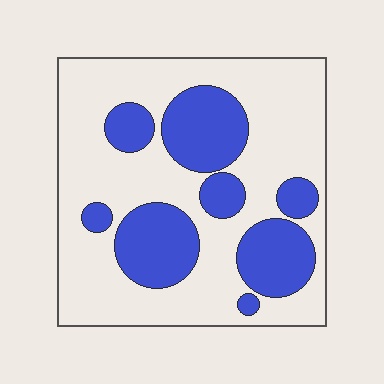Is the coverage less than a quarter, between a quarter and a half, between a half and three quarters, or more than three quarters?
Between a quarter and a half.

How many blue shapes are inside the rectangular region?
8.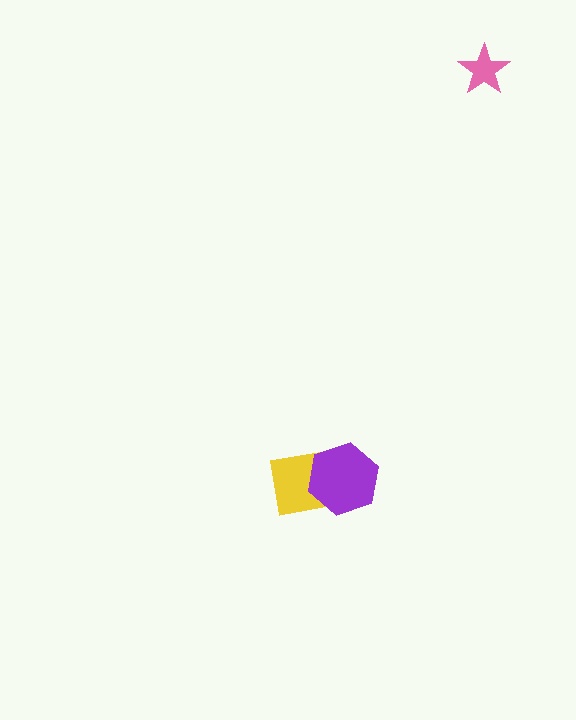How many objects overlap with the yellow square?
1 object overlaps with the yellow square.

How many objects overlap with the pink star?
0 objects overlap with the pink star.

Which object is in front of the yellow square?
The purple hexagon is in front of the yellow square.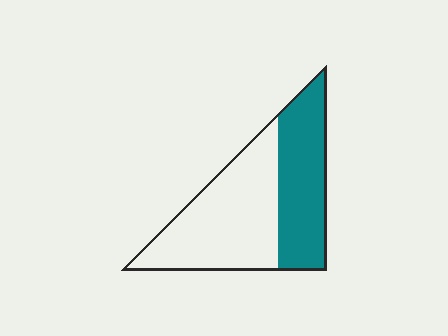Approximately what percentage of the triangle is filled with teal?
Approximately 40%.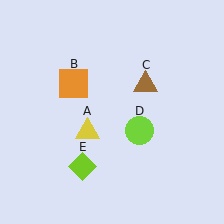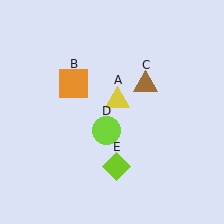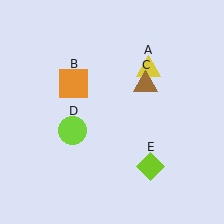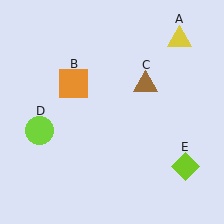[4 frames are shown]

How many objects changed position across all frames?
3 objects changed position: yellow triangle (object A), lime circle (object D), lime diamond (object E).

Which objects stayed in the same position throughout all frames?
Orange square (object B) and brown triangle (object C) remained stationary.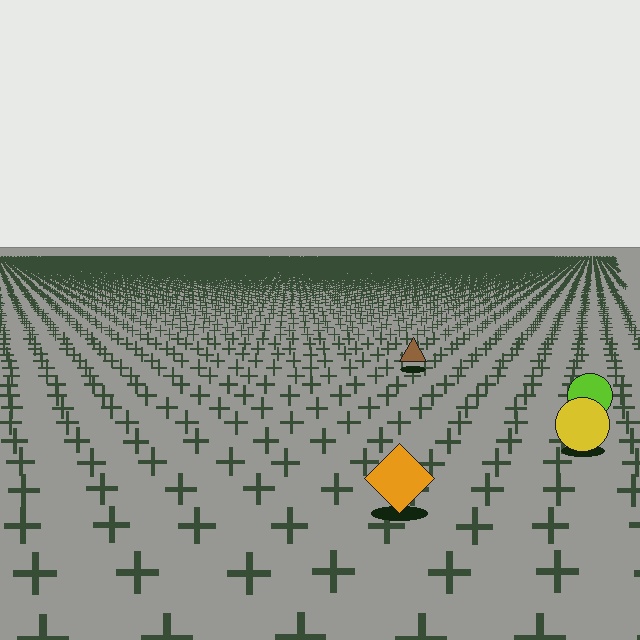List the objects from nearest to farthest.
From nearest to farthest: the orange diamond, the yellow circle, the lime circle, the brown triangle.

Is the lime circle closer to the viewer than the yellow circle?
No. The yellow circle is closer — you can tell from the texture gradient: the ground texture is coarser near it.